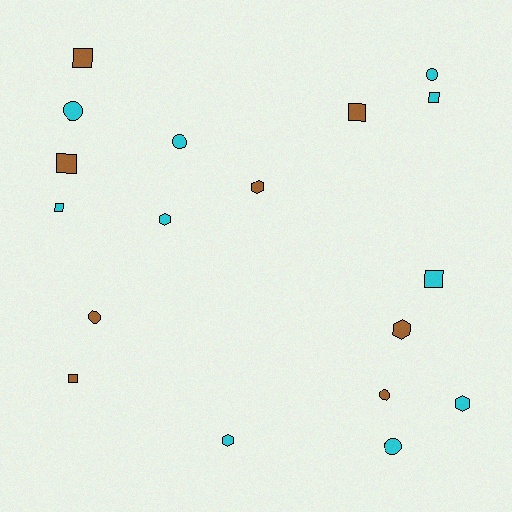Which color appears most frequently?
Cyan, with 10 objects.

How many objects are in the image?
There are 18 objects.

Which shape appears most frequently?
Square, with 7 objects.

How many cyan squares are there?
There are 3 cyan squares.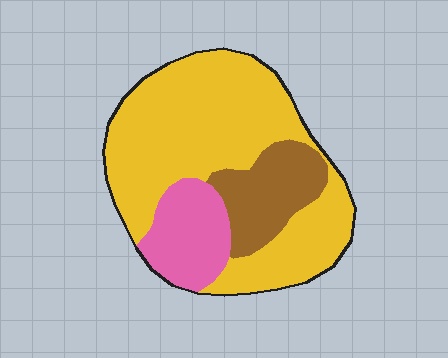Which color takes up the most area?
Yellow, at roughly 65%.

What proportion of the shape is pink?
Pink takes up less than a quarter of the shape.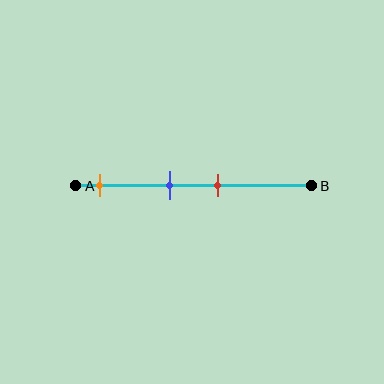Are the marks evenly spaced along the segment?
No, the marks are not evenly spaced.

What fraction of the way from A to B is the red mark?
The red mark is approximately 60% (0.6) of the way from A to B.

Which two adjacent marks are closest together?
The blue and red marks are the closest adjacent pair.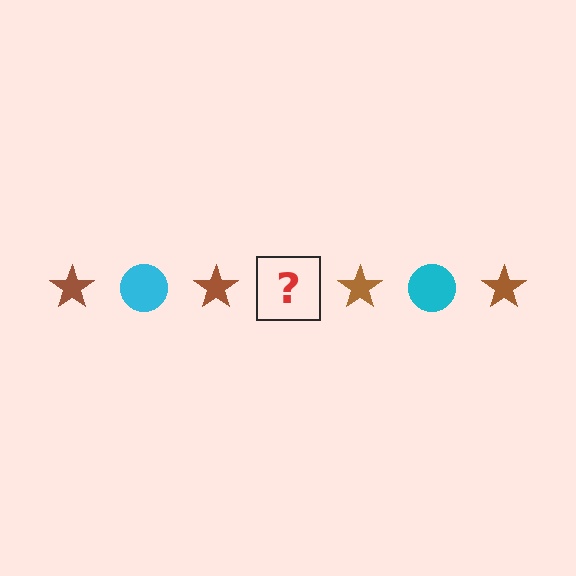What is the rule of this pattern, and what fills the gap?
The rule is that the pattern alternates between brown star and cyan circle. The gap should be filled with a cyan circle.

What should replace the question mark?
The question mark should be replaced with a cyan circle.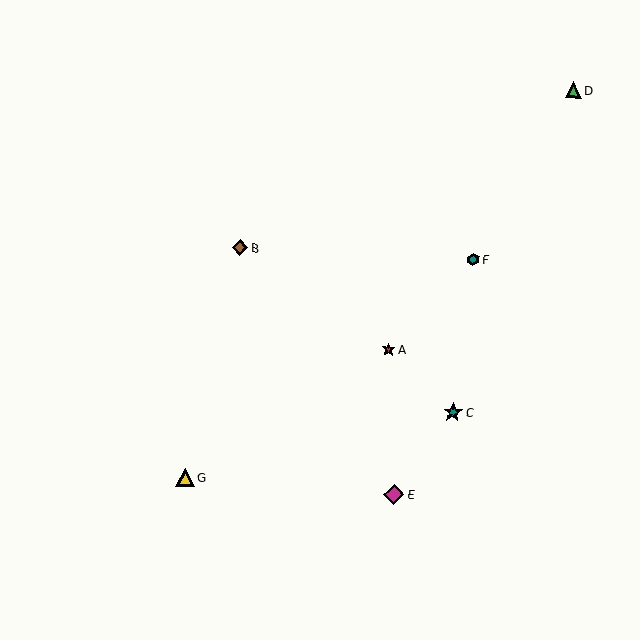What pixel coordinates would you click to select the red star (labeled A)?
Click at (389, 350) to select the red star A.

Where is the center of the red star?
The center of the red star is at (389, 350).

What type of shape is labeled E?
Shape E is a magenta diamond.